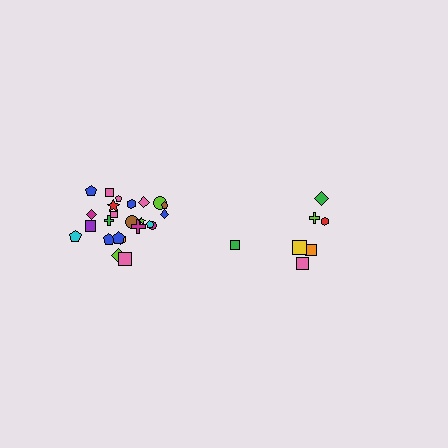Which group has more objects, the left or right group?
The left group.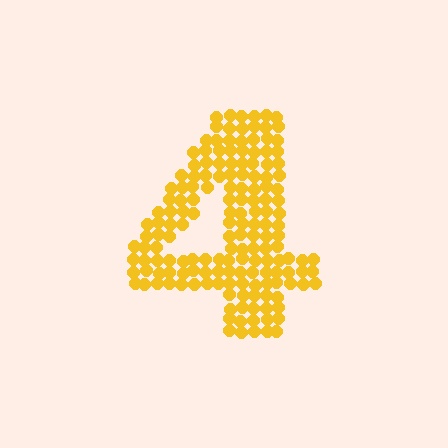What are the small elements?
The small elements are circles.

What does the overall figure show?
The overall figure shows the digit 4.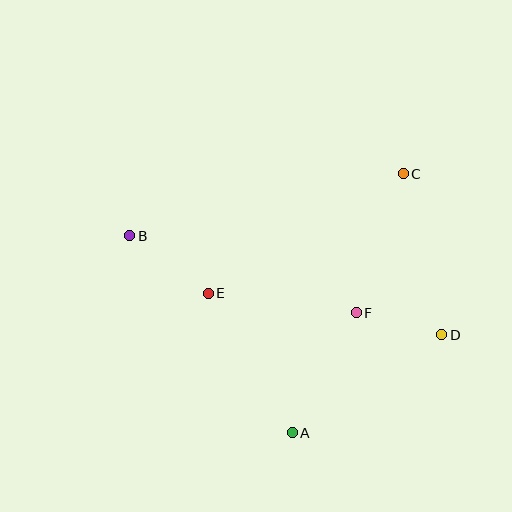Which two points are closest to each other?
Points D and F are closest to each other.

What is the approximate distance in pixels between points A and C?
The distance between A and C is approximately 282 pixels.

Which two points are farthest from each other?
Points B and D are farthest from each other.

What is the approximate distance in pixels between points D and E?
The distance between D and E is approximately 237 pixels.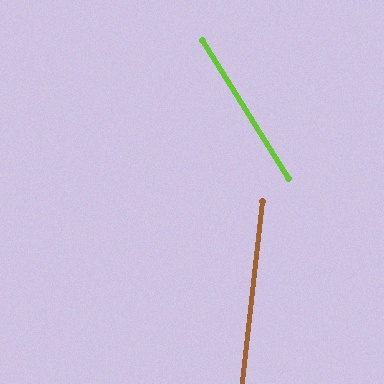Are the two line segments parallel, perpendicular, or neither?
Neither parallel nor perpendicular — they differ by about 39°.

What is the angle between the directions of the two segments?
Approximately 39 degrees.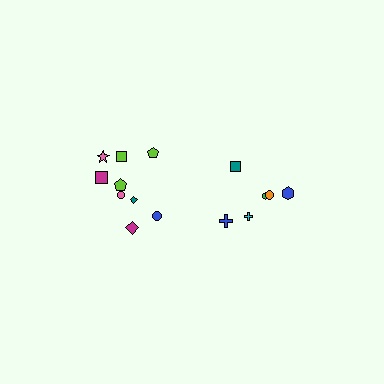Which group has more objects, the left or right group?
The left group.